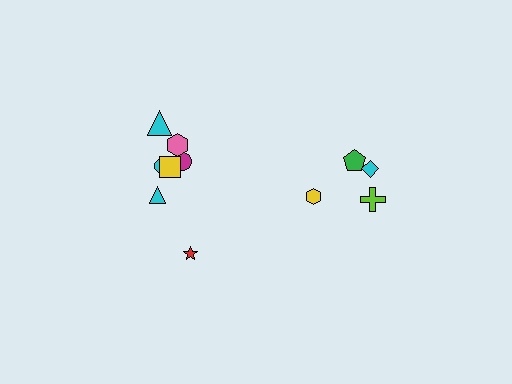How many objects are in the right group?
There are 4 objects.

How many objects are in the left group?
There are 7 objects.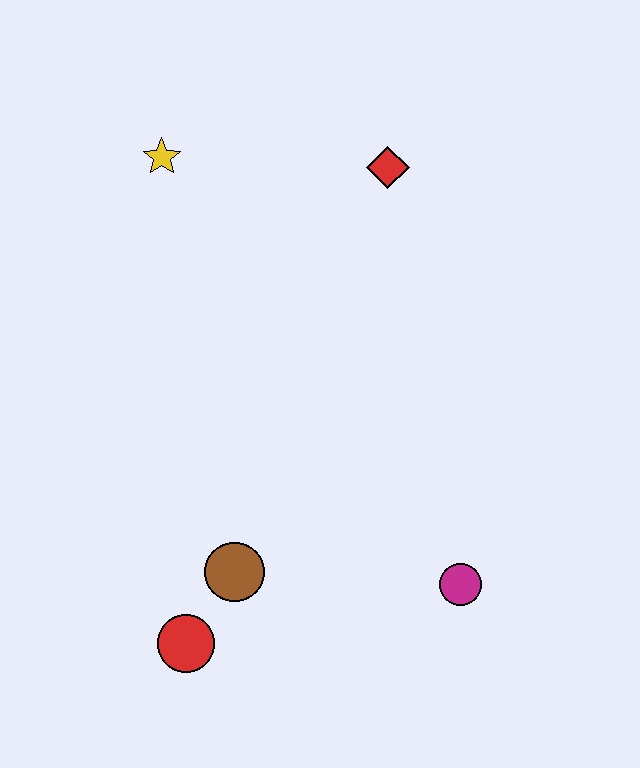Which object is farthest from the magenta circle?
The yellow star is farthest from the magenta circle.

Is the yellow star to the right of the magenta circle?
No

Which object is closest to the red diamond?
The yellow star is closest to the red diamond.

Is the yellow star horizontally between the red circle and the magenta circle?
No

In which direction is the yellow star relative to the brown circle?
The yellow star is above the brown circle.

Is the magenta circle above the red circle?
Yes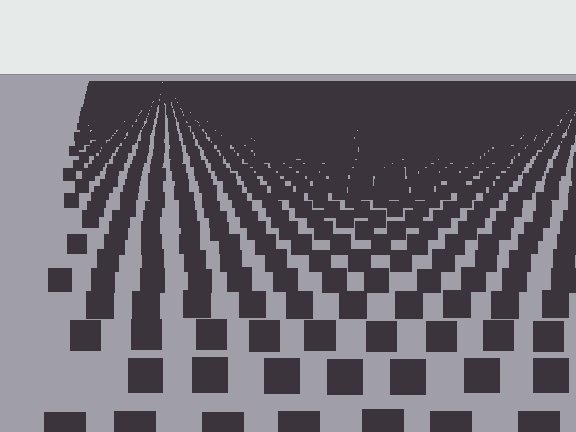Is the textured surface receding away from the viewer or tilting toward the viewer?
The surface is receding away from the viewer. Texture elements get smaller and denser toward the top.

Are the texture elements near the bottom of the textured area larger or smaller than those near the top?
Larger. Near the bottom, elements are closer to the viewer and appear at a bigger on-screen size.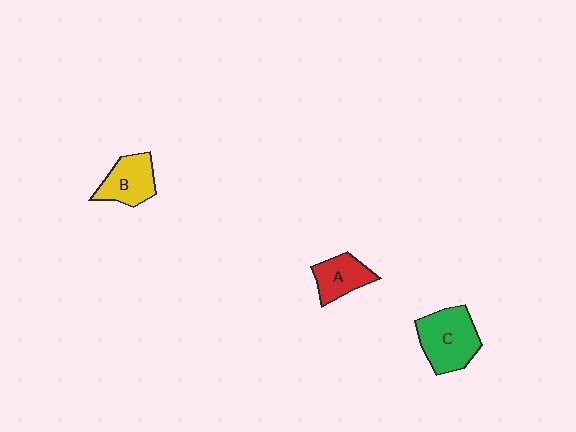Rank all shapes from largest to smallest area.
From largest to smallest: C (green), B (yellow), A (red).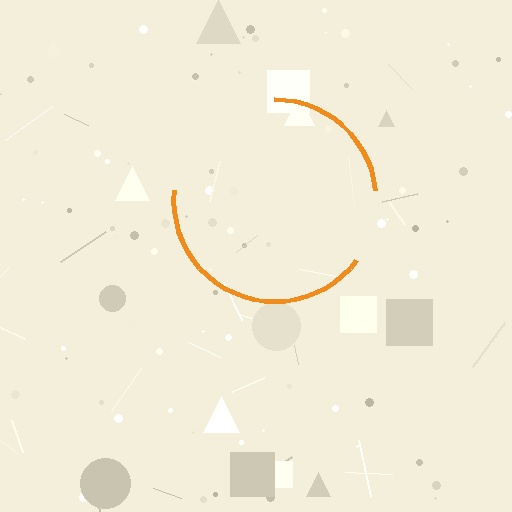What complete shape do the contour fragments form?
The contour fragments form a circle.